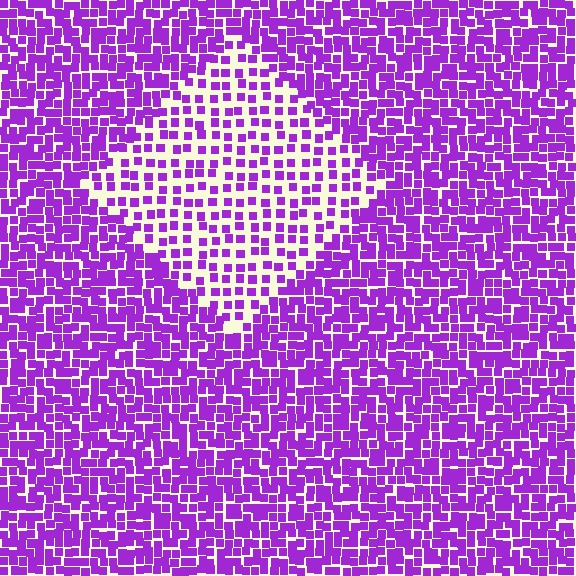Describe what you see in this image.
The image contains small purple elements arranged at two different densities. A diamond-shaped region is visible where the elements are less densely packed than the surrounding area.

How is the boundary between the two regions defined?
The boundary is defined by a change in element density (approximately 2.1x ratio). All elements are the same color, size, and shape.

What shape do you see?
I see a diamond.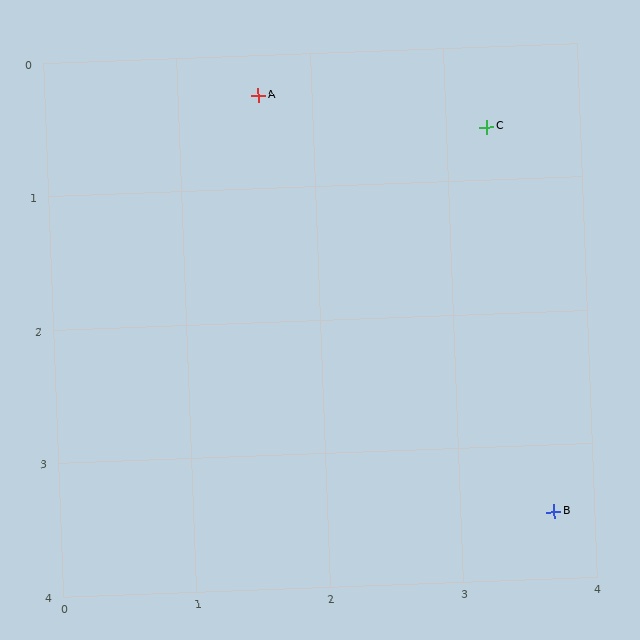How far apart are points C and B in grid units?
Points C and B are about 2.9 grid units apart.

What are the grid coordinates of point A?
Point A is at approximately (1.6, 0.3).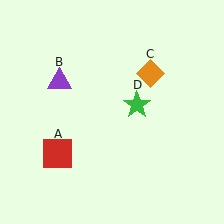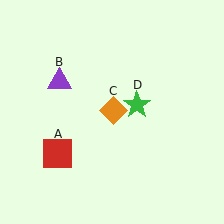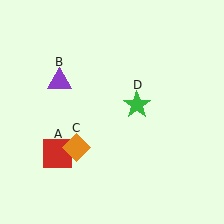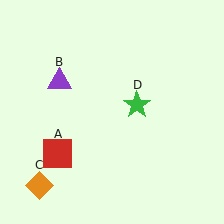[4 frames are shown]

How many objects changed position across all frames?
1 object changed position: orange diamond (object C).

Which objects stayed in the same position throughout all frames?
Red square (object A) and purple triangle (object B) and green star (object D) remained stationary.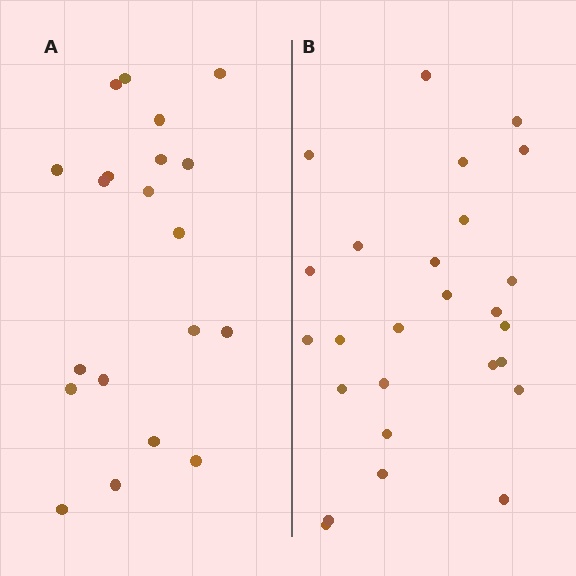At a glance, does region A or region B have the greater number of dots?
Region B (the right region) has more dots.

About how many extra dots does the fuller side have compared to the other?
Region B has about 6 more dots than region A.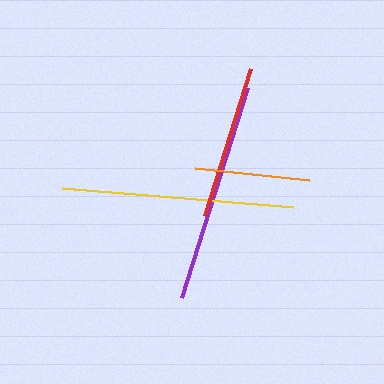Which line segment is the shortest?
The orange line is the shortest at approximately 115 pixels.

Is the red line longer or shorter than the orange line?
The red line is longer than the orange line.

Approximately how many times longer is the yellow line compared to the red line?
The yellow line is approximately 1.5 times the length of the red line.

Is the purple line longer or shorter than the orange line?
The purple line is longer than the orange line.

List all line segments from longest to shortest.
From longest to shortest: yellow, purple, red, orange.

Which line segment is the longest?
The yellow line is the longest at approximately 231 pixels.